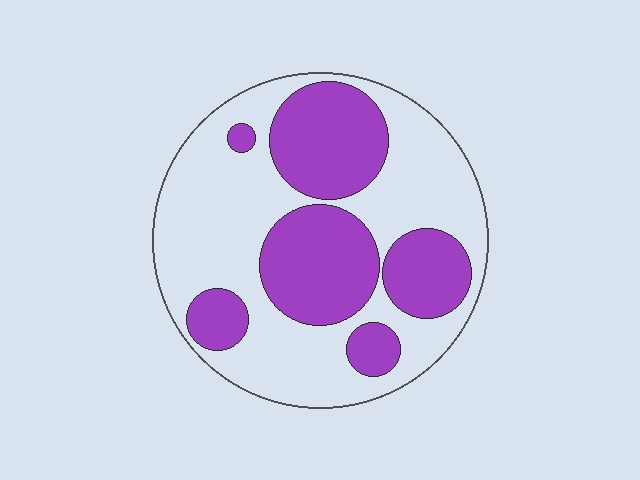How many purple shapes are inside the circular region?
6.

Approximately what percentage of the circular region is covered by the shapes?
Approximately 40%.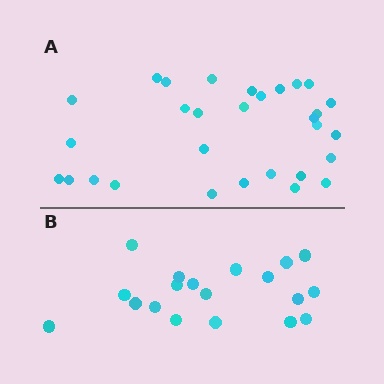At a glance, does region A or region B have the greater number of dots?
Region A (the top region) has more dots.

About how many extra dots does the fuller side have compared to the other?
Region A has roughly 12 or so more dots than region B.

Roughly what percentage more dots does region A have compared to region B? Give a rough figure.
About 60% more.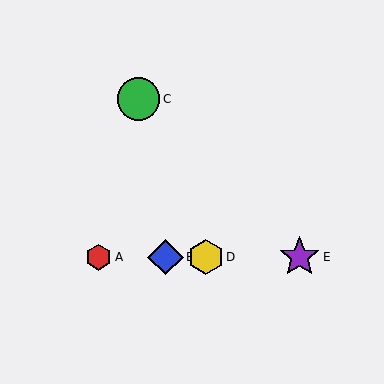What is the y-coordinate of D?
Object D is at y≈257.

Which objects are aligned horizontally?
Objects A, B, D, E are aligned horizontally.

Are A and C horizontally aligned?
No, A is at y≈257 and C is at y≈99.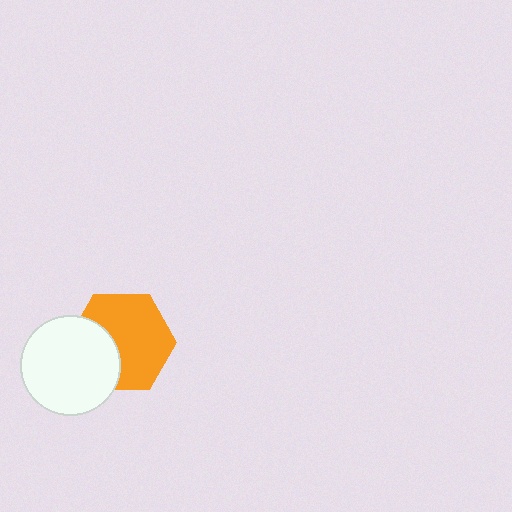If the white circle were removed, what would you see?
You would see the complete orange hexagon.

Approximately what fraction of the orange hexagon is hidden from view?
Roughly 33% of the orange hexagon is hidden behind the white circle.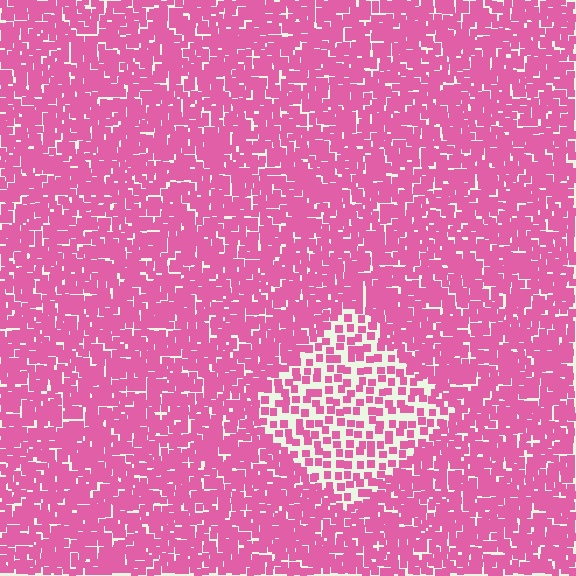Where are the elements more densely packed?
The elements are more densely packed outside the diamond boundary.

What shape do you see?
I see a diamond.